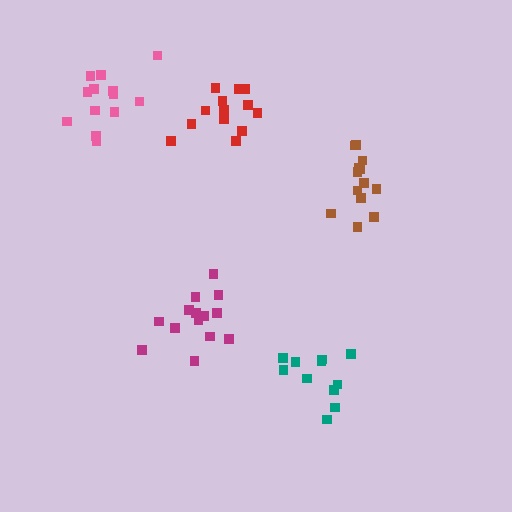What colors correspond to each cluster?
The clusters are colored: teal, brown, magenta, pink, red.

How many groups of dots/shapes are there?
There are 5 groups.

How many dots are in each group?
Group 1: 11 dots, Group 2: 14 dots, Group 3: 14 dots, Group 4: 13 dots, Group 5: 14 dots (66 total).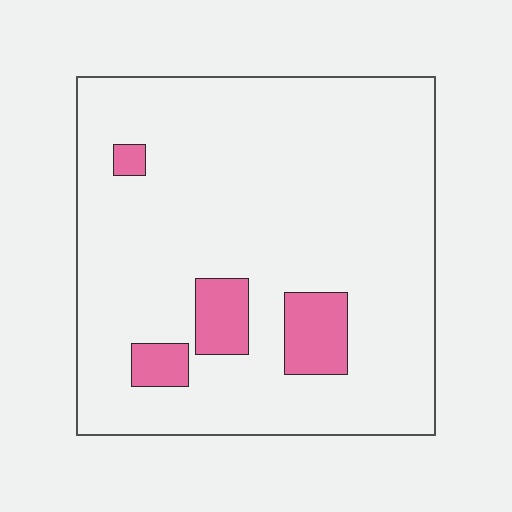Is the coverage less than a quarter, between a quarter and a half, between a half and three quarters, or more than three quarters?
Less than a quarter.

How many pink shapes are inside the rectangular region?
4.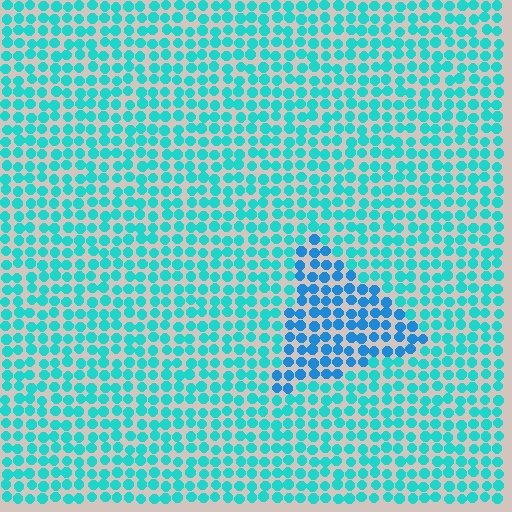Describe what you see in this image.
The image is filled with small cyan elements in a uniform arrangement. A triangle-shaped region is visible where the elements are tinted to a slightly different hue, forming a subtle color boundary.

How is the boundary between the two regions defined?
The boundary is defined purely by a slight shift in hue (about 29 degrees). Spacing, size, and orientation are identical on both sides.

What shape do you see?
I see a triangle.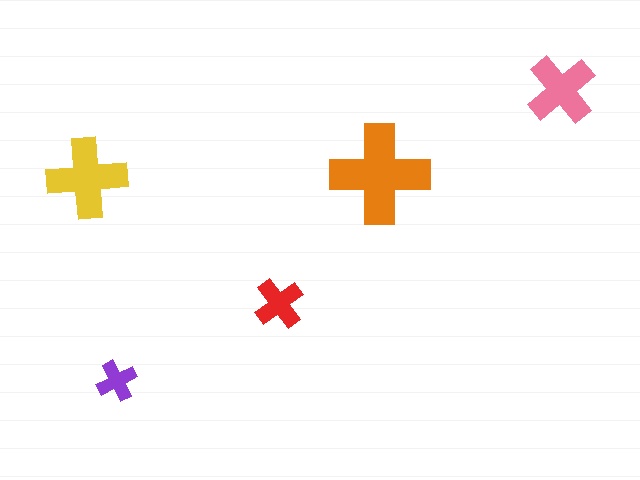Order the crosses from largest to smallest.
the orange one, the yellow one, the pink one, the red one, the purple one.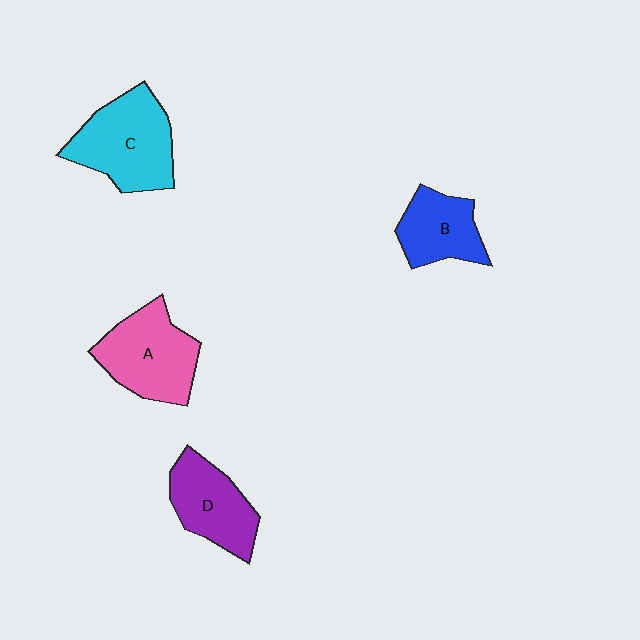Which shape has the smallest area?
Shape B (blue).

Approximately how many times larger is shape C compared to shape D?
Approximately 1.3 times.